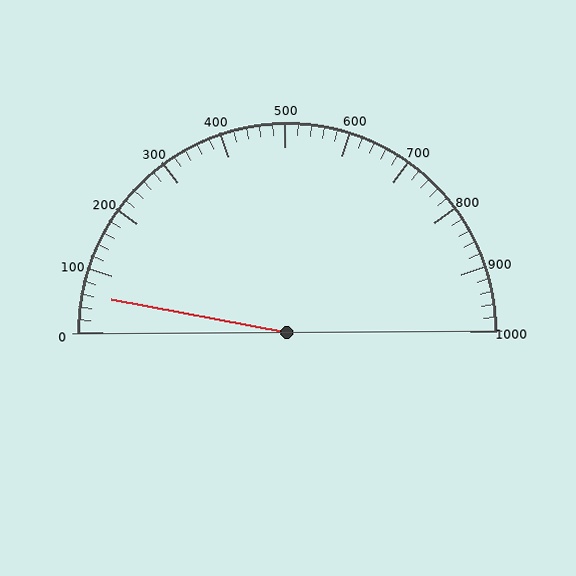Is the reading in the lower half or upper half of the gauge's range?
The reading is in the lower half of the range (0 to 1000).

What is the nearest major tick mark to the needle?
The nearest major tick mark is 100.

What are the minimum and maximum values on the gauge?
The gauge ranges from 0 to 1000.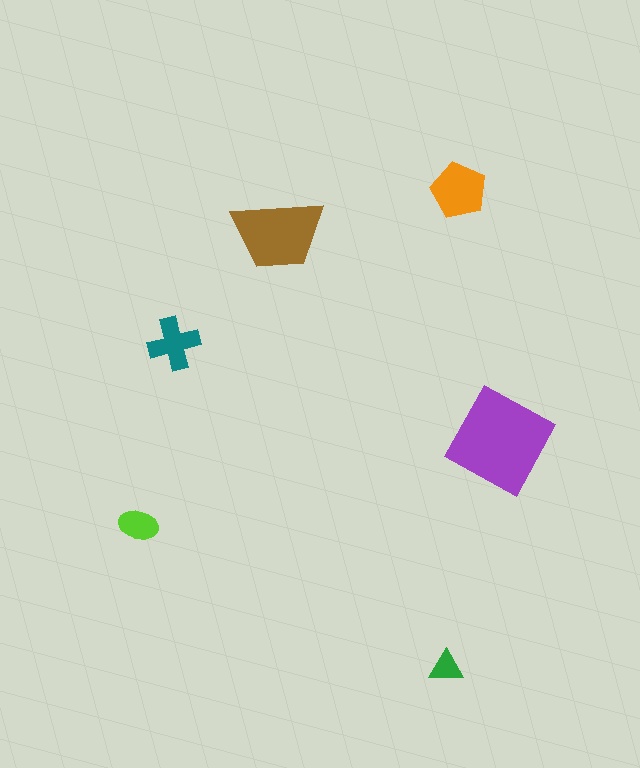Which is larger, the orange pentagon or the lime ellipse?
The orange pentagon.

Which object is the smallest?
The green triangle.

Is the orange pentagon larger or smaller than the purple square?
Smaller.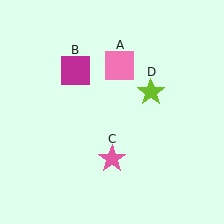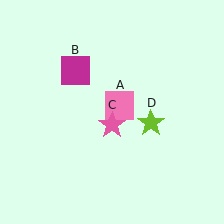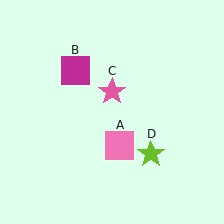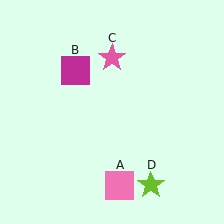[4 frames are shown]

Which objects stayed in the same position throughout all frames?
Magenta square (object B) remained stationary.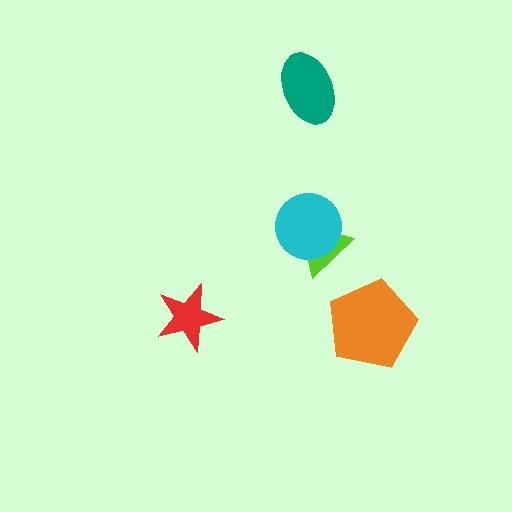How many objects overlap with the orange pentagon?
0 objects overlap with the orange pentagon.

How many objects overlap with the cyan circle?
1 object overlaps with the cyan circle.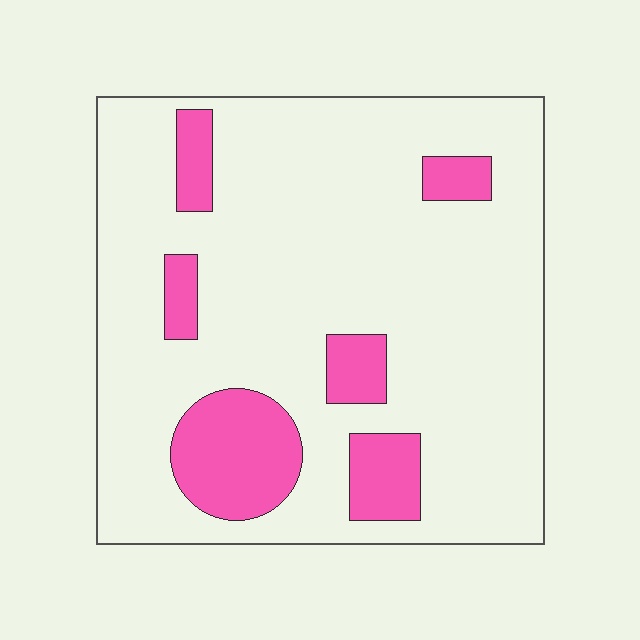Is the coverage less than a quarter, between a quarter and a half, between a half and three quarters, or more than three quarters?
Less than a quarter.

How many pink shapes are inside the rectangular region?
6.